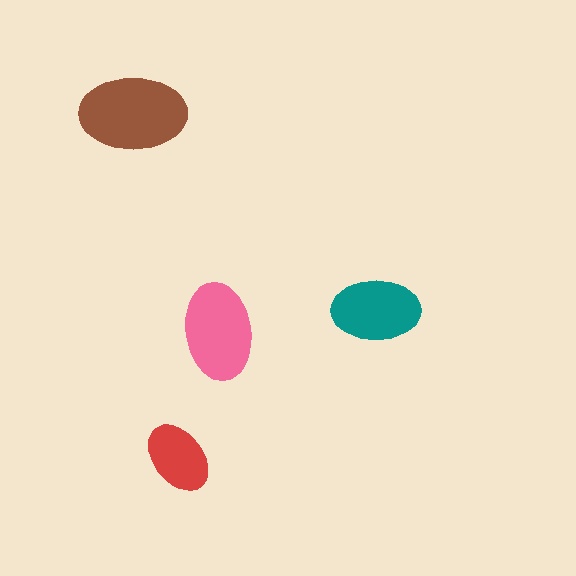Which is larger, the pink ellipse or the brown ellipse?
The brown one.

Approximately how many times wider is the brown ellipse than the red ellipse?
About 1.5 times wider.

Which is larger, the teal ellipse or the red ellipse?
The teal one.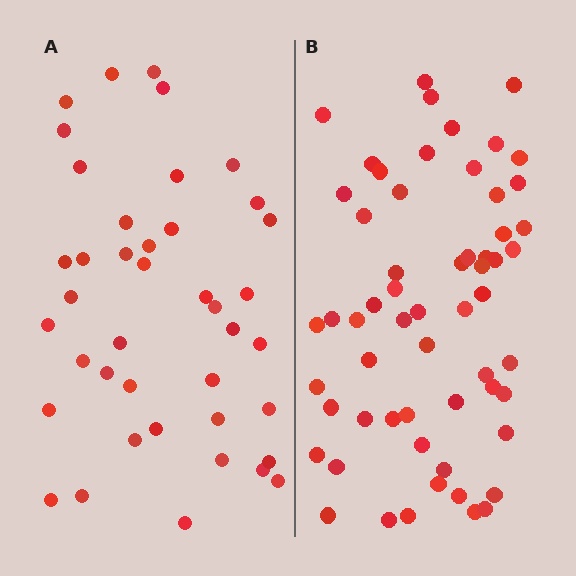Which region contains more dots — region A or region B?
Region B (the right region) has more dots.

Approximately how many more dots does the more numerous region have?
Region B has approximately 20 more dots than region A.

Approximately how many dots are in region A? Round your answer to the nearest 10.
About 40 dots. (The exact count is 41, which rounds to 40.)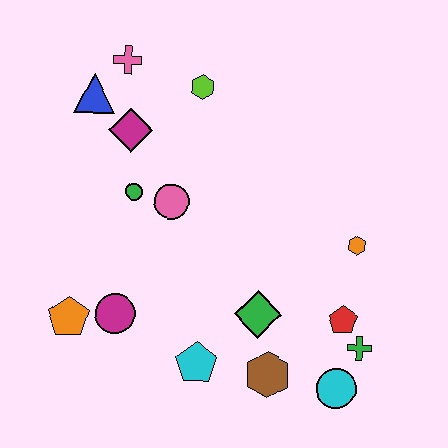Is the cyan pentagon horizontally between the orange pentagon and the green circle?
No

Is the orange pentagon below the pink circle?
Yes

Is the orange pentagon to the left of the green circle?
Yes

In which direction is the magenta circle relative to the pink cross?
The magenta circle is below the pink cross.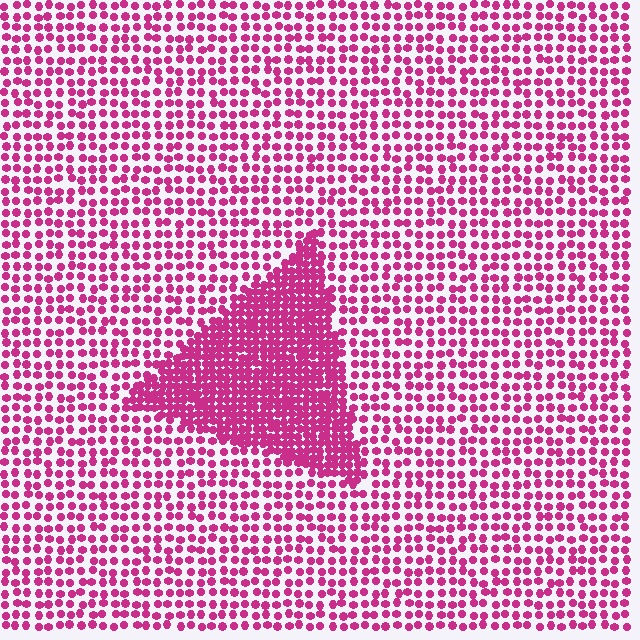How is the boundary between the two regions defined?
The boundary is defined by a change in element density (approximately 2.3x ratio). All elements are the same color, size, and shape.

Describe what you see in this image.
The image contains small magenta elements arranged at two different densities. A triangle-shaped region is visible where the elements are more densely packed than the surrounding area.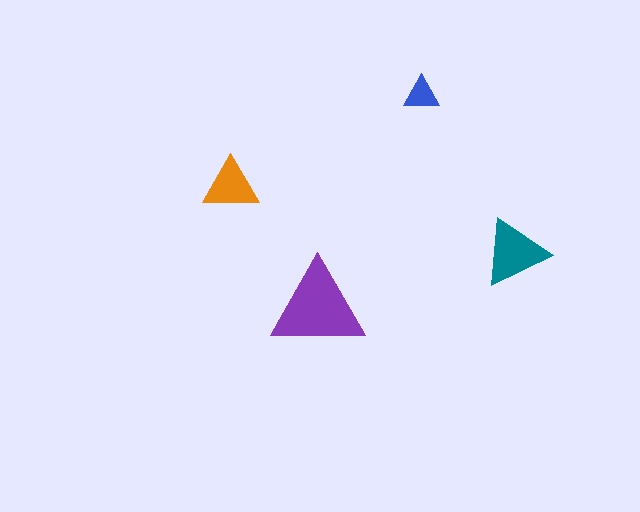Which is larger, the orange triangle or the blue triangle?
The orange one.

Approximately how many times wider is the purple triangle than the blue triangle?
About 2.5 times wider.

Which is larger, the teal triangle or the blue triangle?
The teal one.